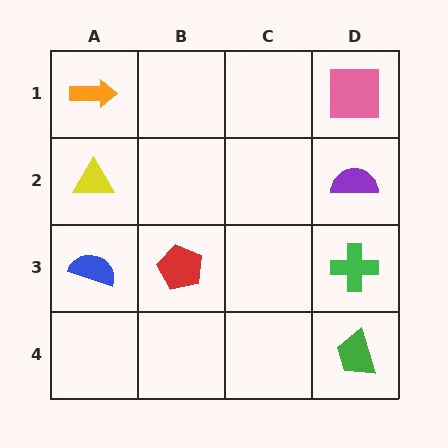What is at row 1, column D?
A pink square.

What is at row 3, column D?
A green cross.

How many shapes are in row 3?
3 shapes.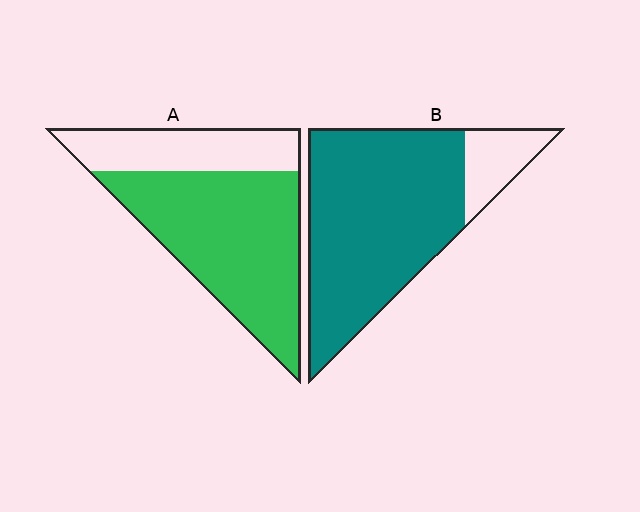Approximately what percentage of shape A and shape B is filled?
A is approximately 70% and B is approximately 85%.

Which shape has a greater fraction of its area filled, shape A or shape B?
Shape B.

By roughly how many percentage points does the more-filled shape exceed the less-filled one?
By roughly 15 percentage points (B over A).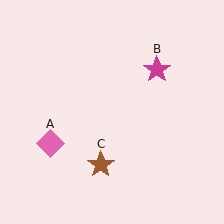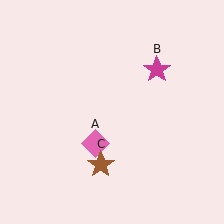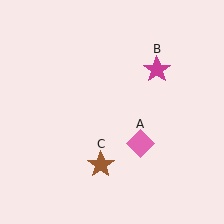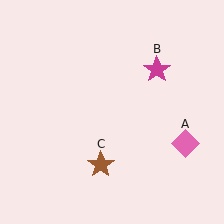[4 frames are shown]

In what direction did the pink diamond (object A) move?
The pink diamond (object A) moved right.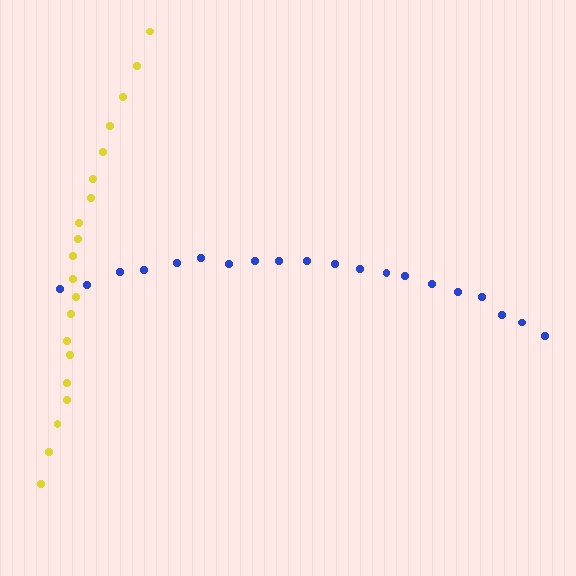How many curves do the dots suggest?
There are 2 distinct paths.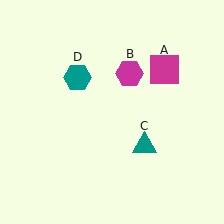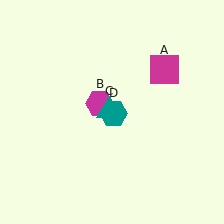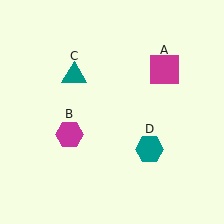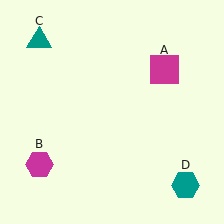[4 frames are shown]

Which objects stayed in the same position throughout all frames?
Magenta square (object A) remained stationary.